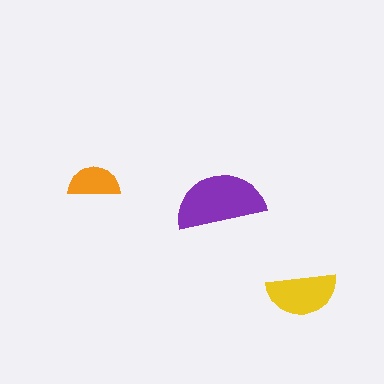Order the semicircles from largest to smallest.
the purple one, the yellow one, the orange one.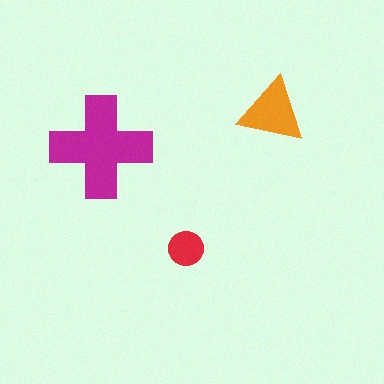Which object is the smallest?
The red circle.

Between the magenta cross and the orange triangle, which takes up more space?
The magenta cross.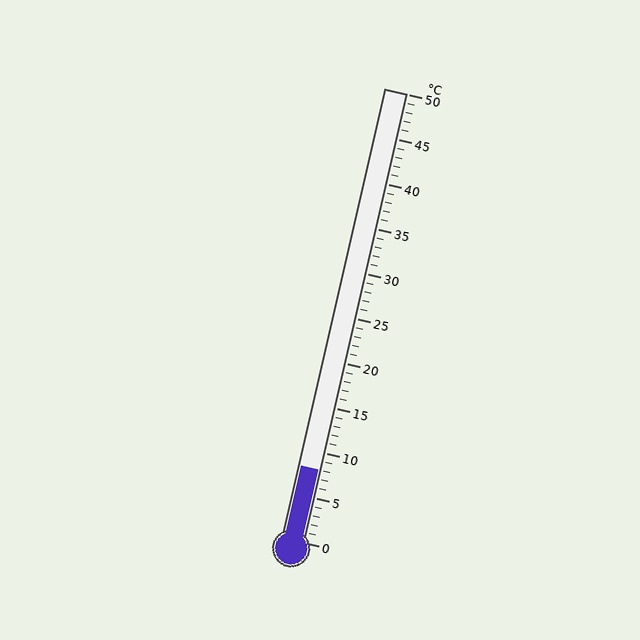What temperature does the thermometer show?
The thermometer shows approximately 8°C.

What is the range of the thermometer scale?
The thermometer scale ranges from 0°C to 50°C.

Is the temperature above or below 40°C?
The temperature is below 40°C.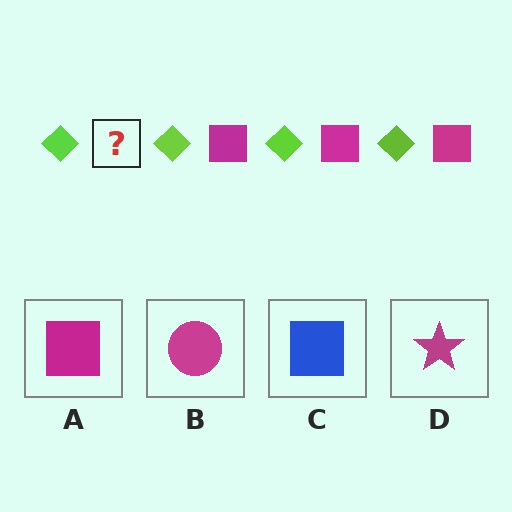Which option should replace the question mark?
Option A.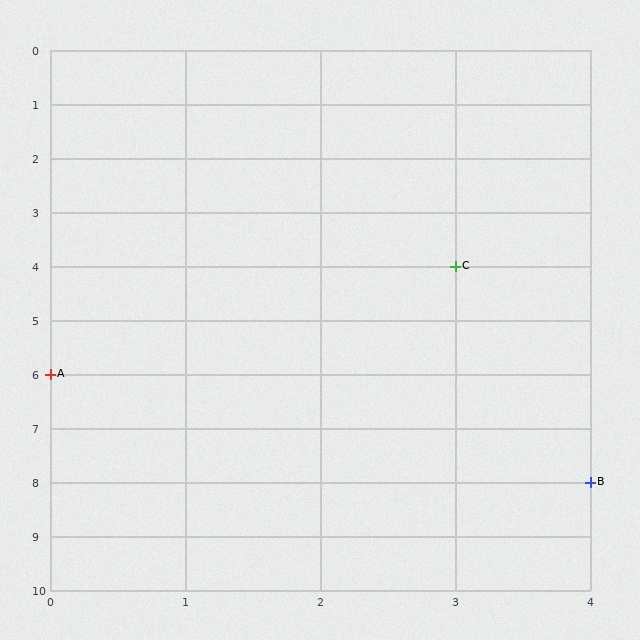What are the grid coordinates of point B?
Point B is at grid coordinates (4, 8).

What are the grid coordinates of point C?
Point C is at grid coordinates (3, 4).